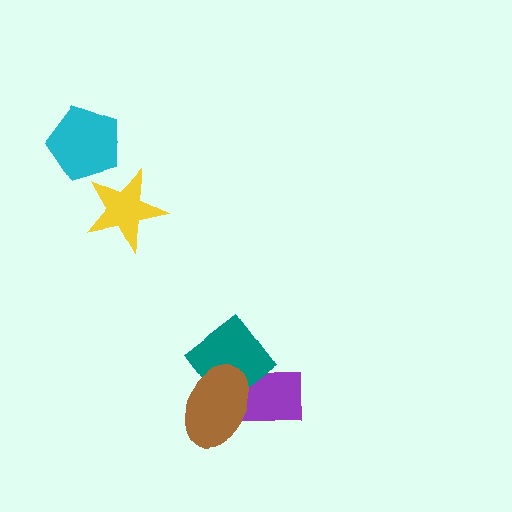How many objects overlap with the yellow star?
0 objects overlap with the yellow star.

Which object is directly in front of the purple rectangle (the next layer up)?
The teal diamond is directly in front of the purple rectangle.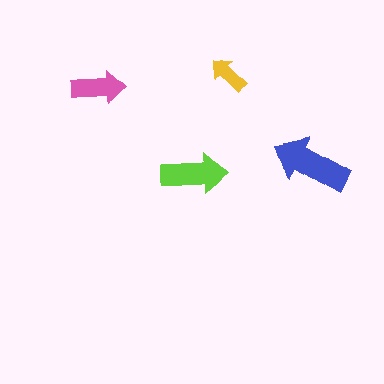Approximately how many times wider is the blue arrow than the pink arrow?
About 1.5 times wider.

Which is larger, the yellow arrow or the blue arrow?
The blue one.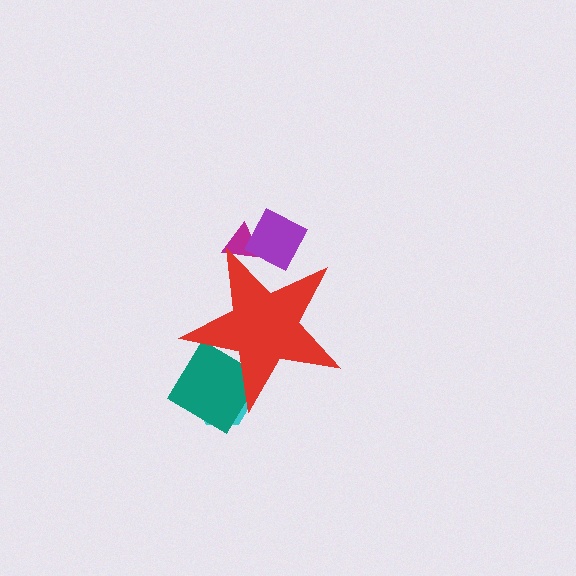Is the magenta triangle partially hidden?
Yes, the magenta triangle is partially hidden behind the red star.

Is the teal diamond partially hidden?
Yes, the teal diamond is partially hidden behind the red star.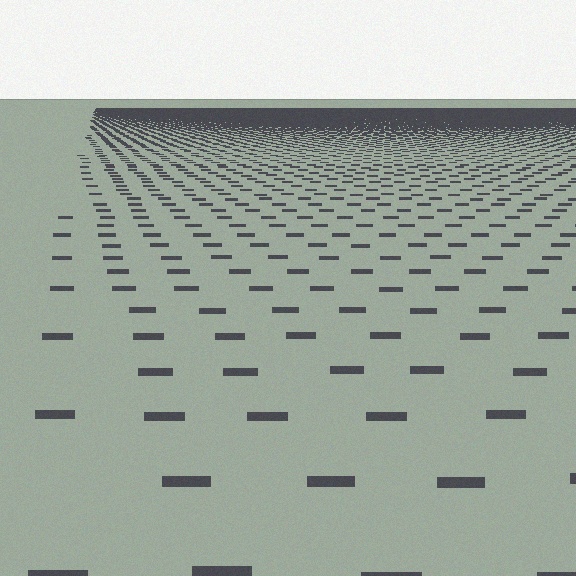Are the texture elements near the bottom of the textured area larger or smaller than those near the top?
Larger. Near the bottom, elements are closer to the viewer and appear at a bigger on-screen size.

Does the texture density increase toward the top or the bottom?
Density increases toward the top.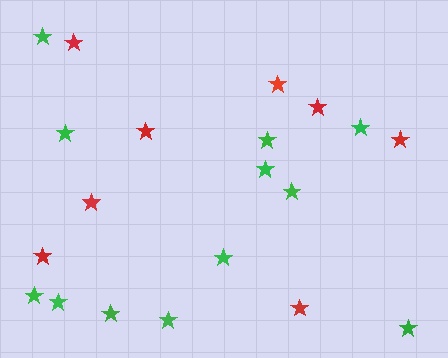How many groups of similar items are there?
There are 2 groups: one group of red stars (8) and one group of green stars (12).